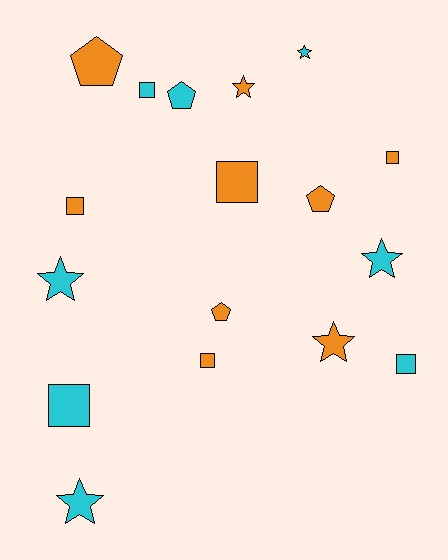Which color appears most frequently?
Orange, with 9 objects.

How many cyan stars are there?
There are 4 cyan stars.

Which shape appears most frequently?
Square, with 7 objects.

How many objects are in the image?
There are 17 objects.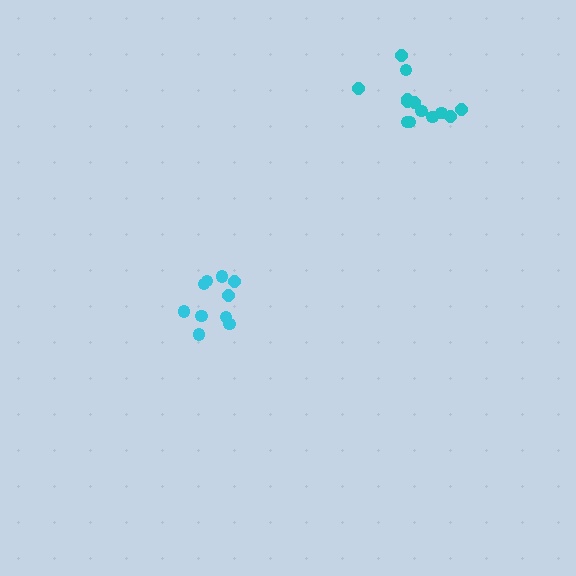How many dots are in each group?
Group 1: 13 dots, Group 2: 10 dots (23 total).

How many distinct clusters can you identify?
There are 2 distinct clusters.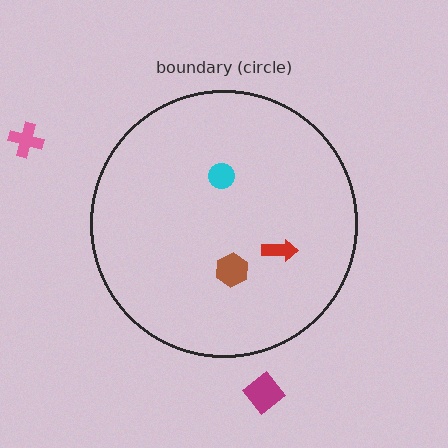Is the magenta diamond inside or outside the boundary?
Outside.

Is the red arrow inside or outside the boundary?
Inside.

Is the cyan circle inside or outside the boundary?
Inside.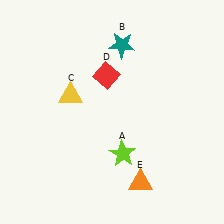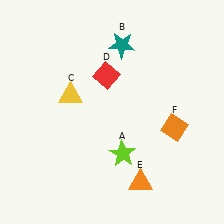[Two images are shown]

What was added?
An orange diamond (F) was added in Image 2.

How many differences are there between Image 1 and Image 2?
There is 1 difference between the two images.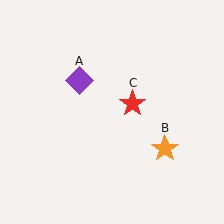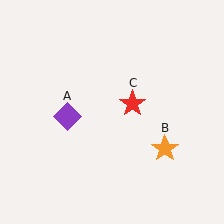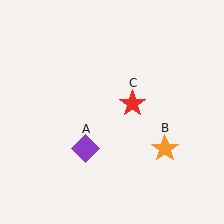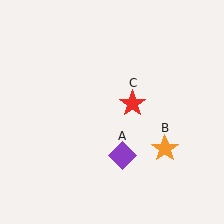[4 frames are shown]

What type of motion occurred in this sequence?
The purple diamond (object A) rotated counterclockwise around the center of the scene.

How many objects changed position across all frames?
1 object changed position: purple diamond (object A).